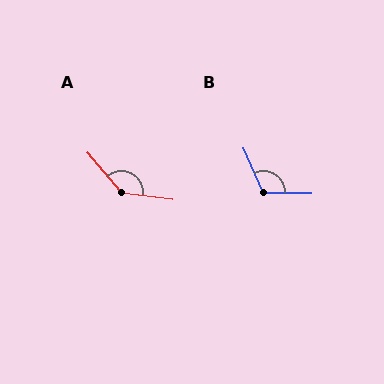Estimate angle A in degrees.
Approximately 138 degrees.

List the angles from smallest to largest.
B (114°), A (138°).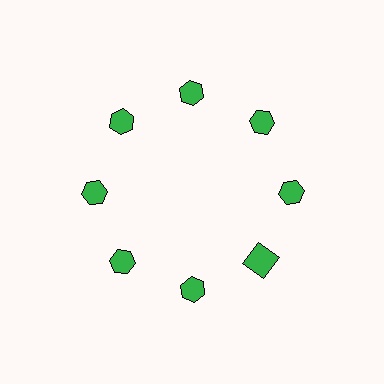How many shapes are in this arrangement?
There are 8 shapes arranged in a ring pattern.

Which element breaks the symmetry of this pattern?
The green square at roughly the 4 o'clock position breaks the symmetry. All other shapes are green hexagons.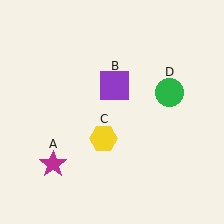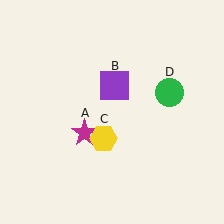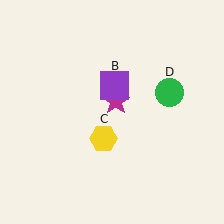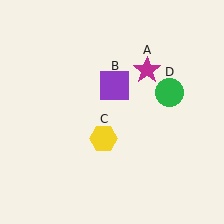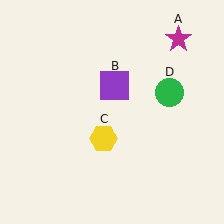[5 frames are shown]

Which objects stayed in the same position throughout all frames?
Purple square (object B) and yellow hexagon (object C) and green circle (object D) remained stationary.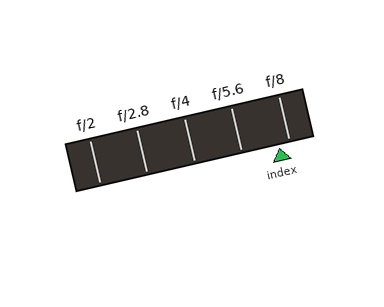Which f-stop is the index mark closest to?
The index mark is closest to f/8.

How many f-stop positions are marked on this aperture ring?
There are 5 f-stop positions marked.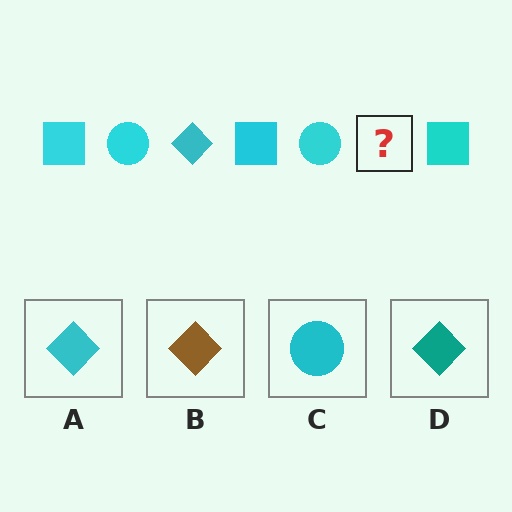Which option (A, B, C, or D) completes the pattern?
A.